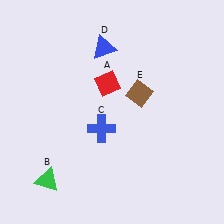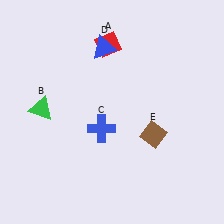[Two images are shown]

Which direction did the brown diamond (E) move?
The brown diamond (E) moved down.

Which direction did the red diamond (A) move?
The red diamond (A) moved up.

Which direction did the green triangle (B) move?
The green triangle (B) moved up.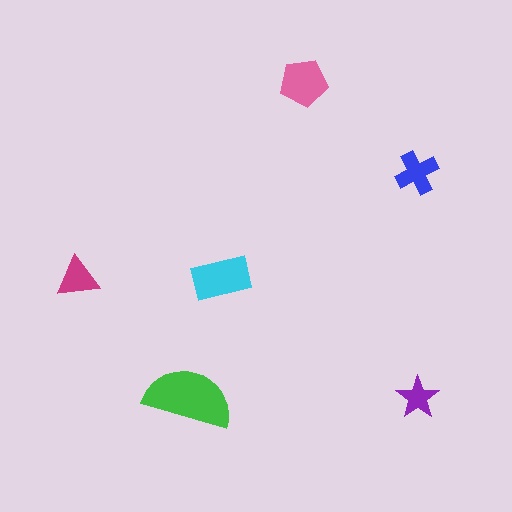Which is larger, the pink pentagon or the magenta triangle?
The pink pentagon.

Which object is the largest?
The green semicircle.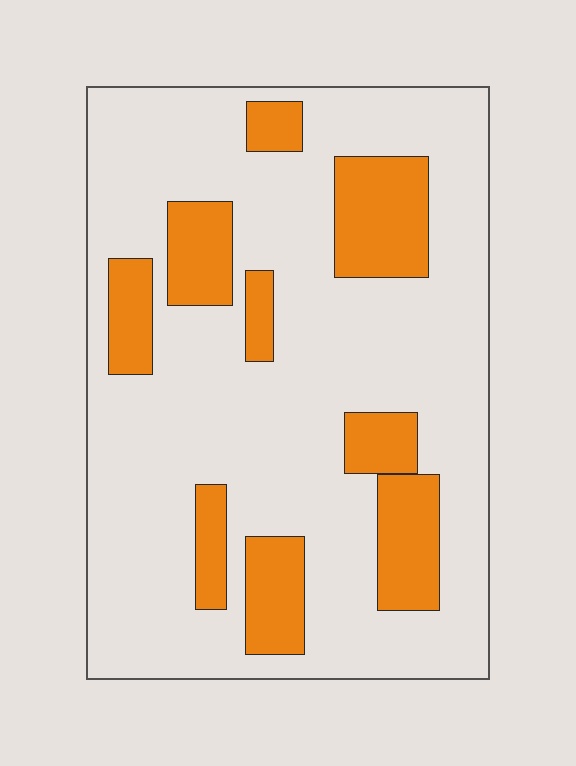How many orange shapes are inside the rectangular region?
9.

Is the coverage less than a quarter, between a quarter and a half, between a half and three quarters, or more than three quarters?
Less than a quarter.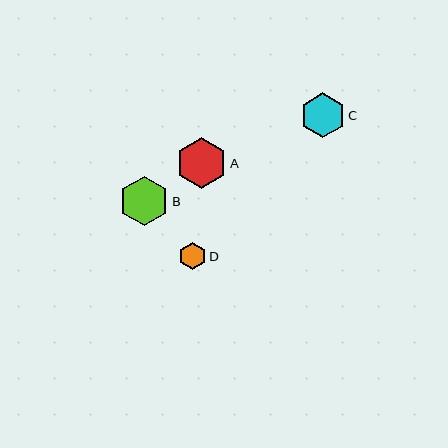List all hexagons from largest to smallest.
From largest to smallest: A, B, C, D.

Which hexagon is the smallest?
Hexagon D is the smallest with a size of approximately 27 pixels.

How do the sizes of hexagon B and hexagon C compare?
Hexagon B and hexagon C are approximately the same size.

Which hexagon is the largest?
Hexagon A is the largest with a size of approximately 51 pixels.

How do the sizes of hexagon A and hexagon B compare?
Hexagon A and hexagon B are approximately the same size.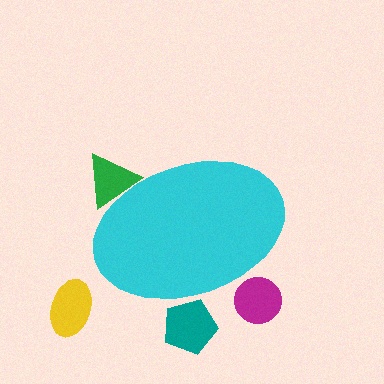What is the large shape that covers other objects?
A cyan ellipse.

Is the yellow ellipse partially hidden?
No, the yellow ellipse is fully visible.